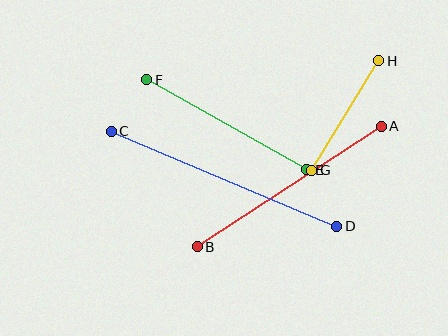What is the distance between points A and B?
The distance is approximately 220 pixels.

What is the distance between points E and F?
The distance is approximately 184 pixels.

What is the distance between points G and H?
The distance is approximately 128 pixels.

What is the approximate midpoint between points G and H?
The midpoint is at approximately (345, 115) pixels.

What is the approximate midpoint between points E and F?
The midpoint is at approximately (227, 125) pixels.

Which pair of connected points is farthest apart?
Points C and D are farthest apart.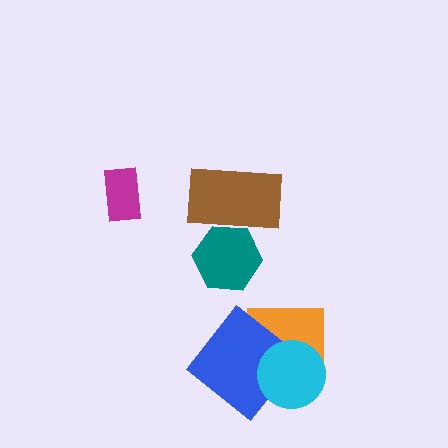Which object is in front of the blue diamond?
The cyan circle is in front of the blue diamond.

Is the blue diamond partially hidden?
Yes, it is partially covered by another shape.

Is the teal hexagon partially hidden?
Yes, it is partially covered by another shape.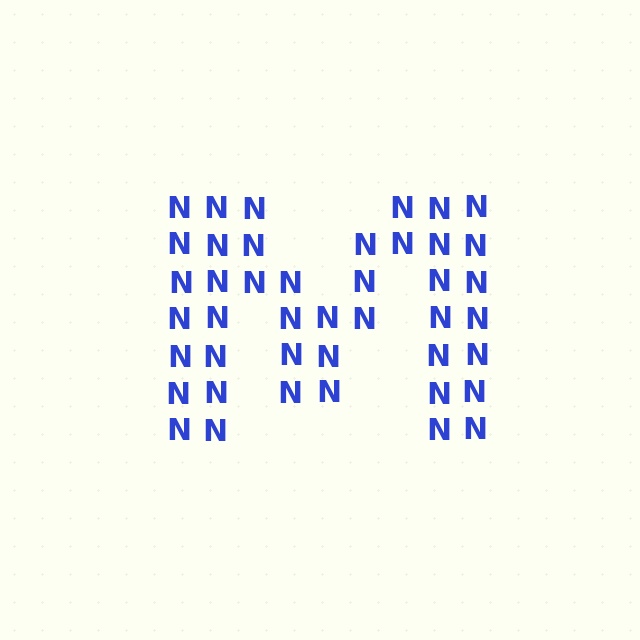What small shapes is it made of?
It is made of small letter N's.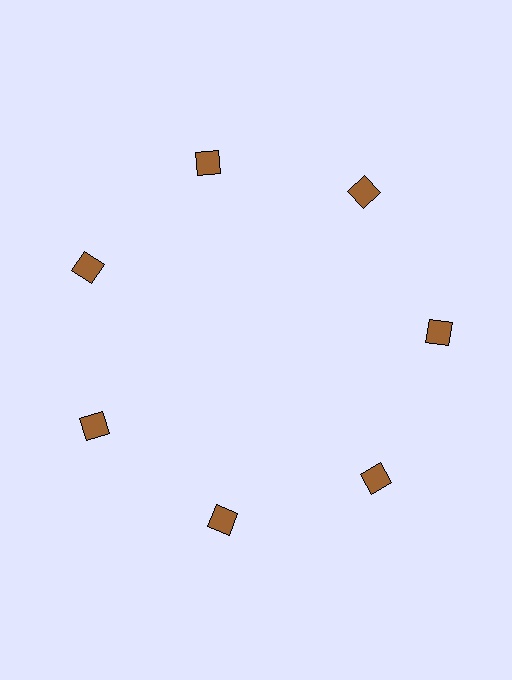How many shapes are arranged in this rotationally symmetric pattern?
There are 7 shapes, arranged in 7 groups of 1.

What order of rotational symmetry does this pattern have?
This pattern has 7-fold rotational symmetry.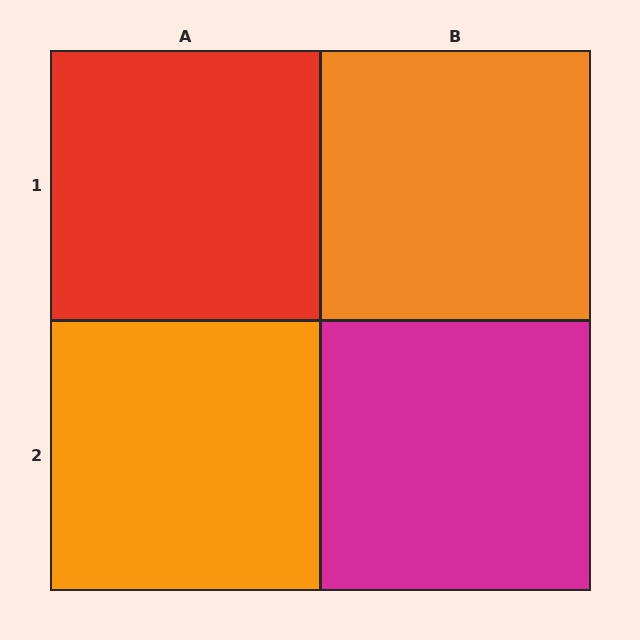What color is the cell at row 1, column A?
Red.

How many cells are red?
1 cell is red.